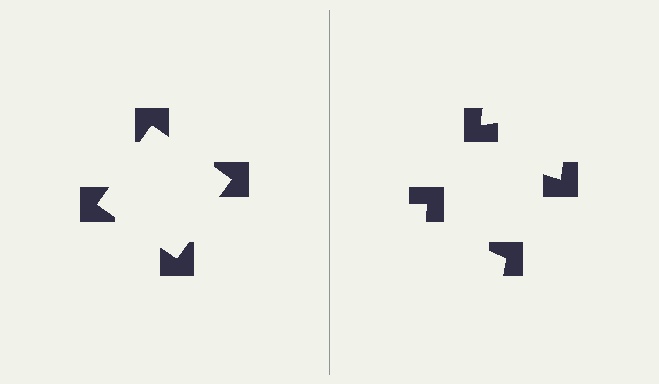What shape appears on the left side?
An illusory square.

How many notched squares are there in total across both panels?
8 — 4 on each side.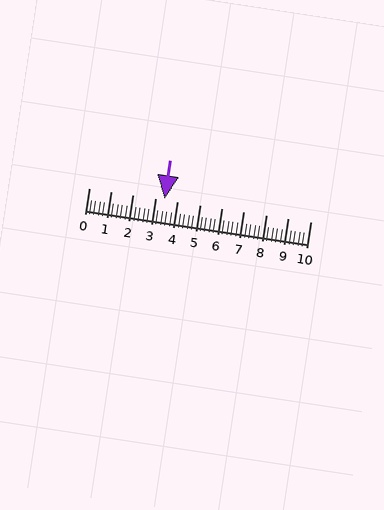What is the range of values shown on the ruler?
The ruler shows values from 0 to 10.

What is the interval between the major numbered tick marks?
The major tick marks are spaced 1 units apart.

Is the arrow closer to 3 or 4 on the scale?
The arrow is closer to 3.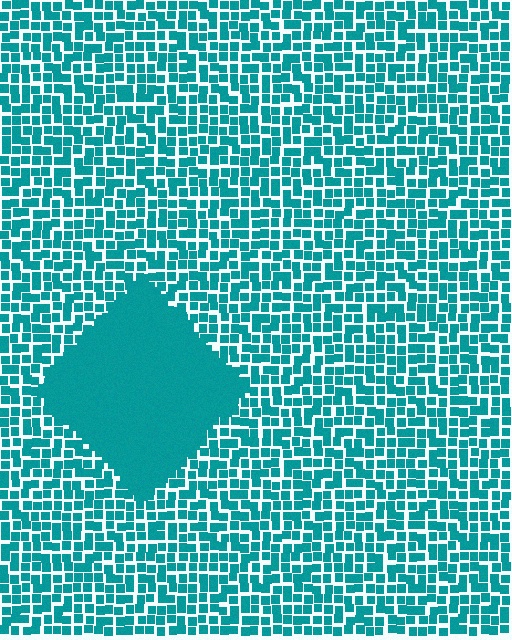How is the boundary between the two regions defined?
The boundary is defined by a change in element density (approximately 2.6x ratio). All elements are the same color, size, and shape.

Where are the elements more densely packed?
The elements are more densely packed inside the diamond boundary.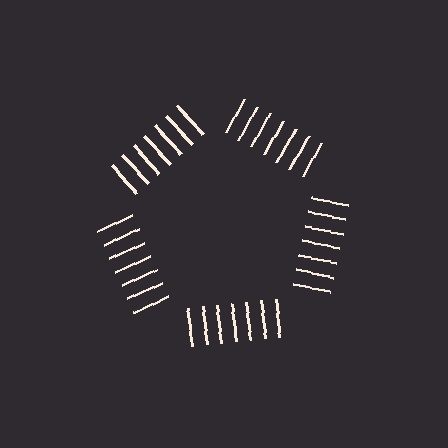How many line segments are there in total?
35 — 7 along each of the 5 edges.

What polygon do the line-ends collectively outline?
An illusory pentagon — the line segments terminate on its edges but no continuous stroke is drawn.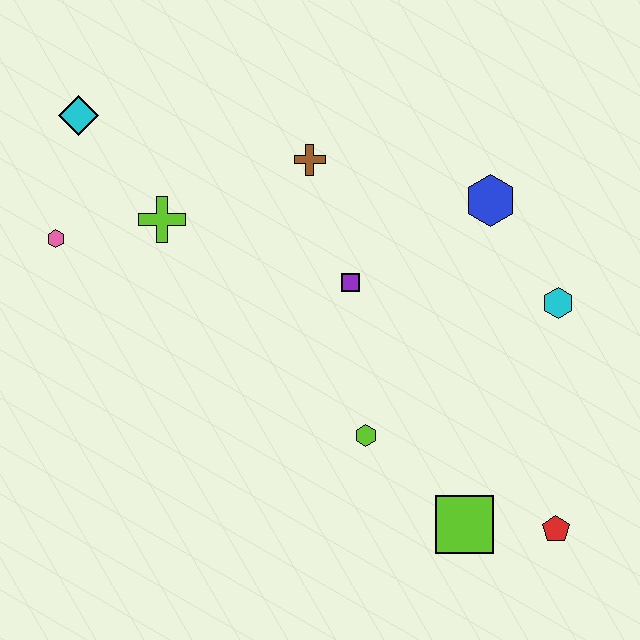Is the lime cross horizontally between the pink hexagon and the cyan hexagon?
Yes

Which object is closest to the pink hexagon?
The lime cross is closest to the pink hexagon.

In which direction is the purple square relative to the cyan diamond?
The purple square is to the right of the cyan diamond.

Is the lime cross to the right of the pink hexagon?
Yes